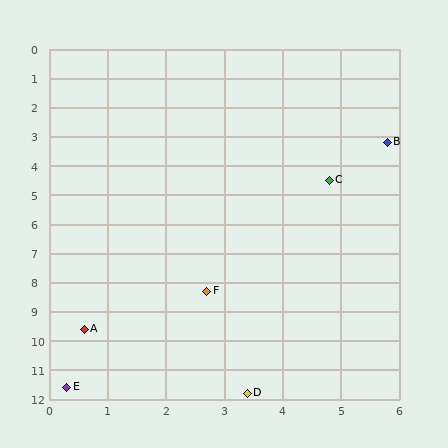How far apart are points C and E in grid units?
Points C and E are about 8.4 grid units apart.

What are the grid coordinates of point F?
Point F is at approximately (2.7, 8.3).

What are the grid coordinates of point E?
Point E is at approximately (0.3, 11.6).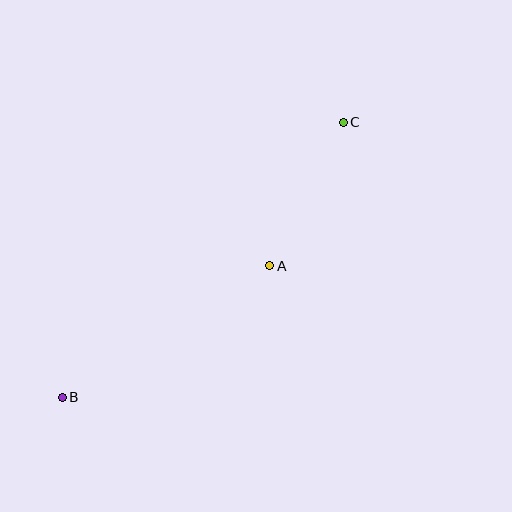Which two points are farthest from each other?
Points B and C are farthest from each other.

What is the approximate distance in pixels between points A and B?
The distance between A and B is approximately 246 pixels.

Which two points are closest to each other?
Points A and C are closest to each other.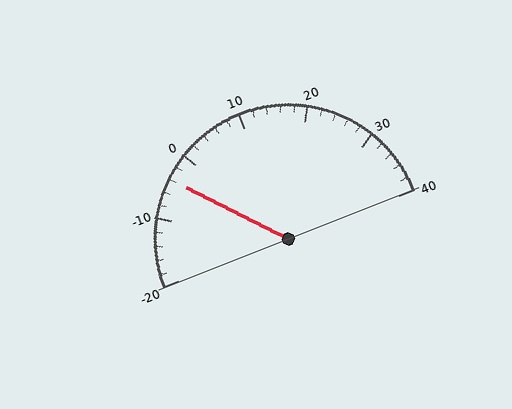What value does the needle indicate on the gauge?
The needle indicates approximately -4.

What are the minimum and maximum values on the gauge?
The gauge ranges from -20 to 40.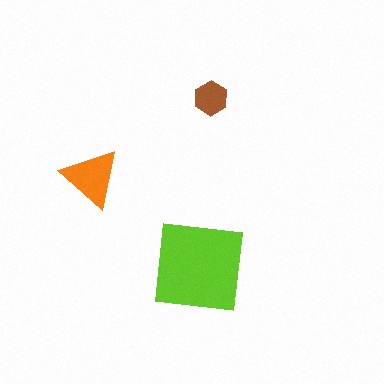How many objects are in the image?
There are 3 objects in the image.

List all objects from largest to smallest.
The lime square, the orange triangle, the brown hexagon.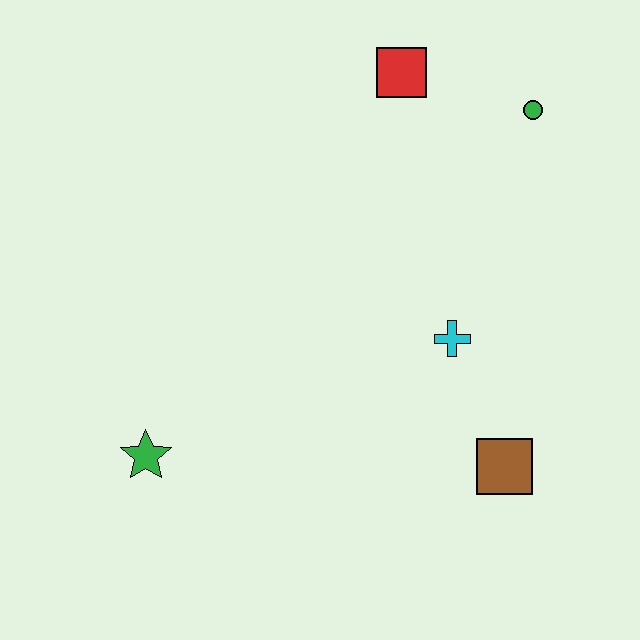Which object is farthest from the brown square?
The red square is farthest from the brown square.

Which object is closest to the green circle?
The red square is closest to the green circle.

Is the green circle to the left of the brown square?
No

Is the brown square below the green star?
Yes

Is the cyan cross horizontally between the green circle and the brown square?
No